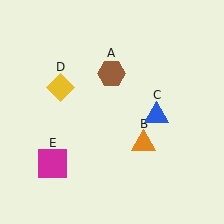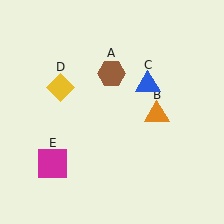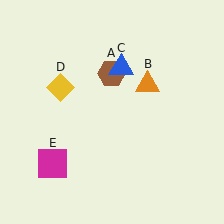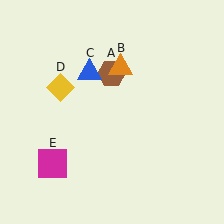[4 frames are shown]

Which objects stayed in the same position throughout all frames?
Brown hexagon (object A) and yellow diamond (object D) and magenta square (object E) remained stationary.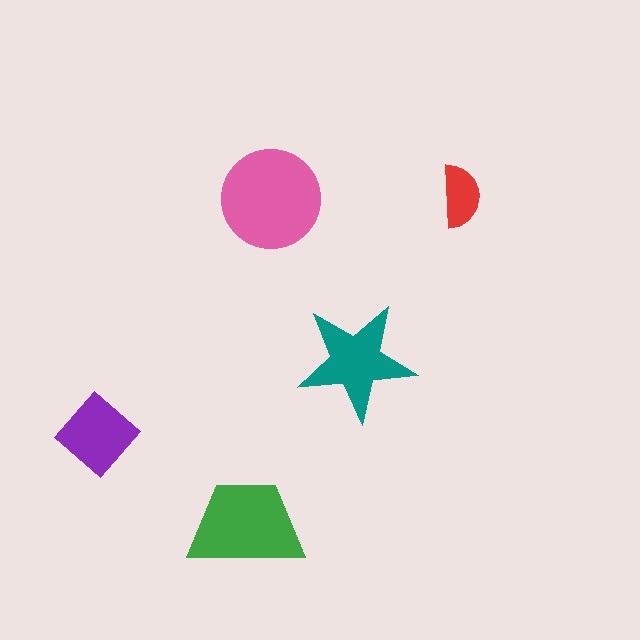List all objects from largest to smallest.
The pink circle, the green trapezoid, the teal star, the purple diamond, the red semicircle.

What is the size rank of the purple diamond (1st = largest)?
4th.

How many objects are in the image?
There are 5 objects in the image.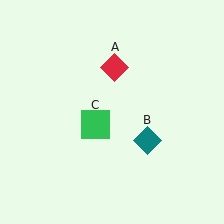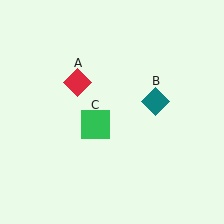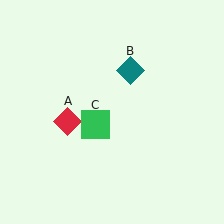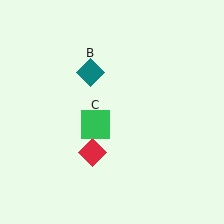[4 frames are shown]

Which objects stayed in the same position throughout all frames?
Green square (object C) remained stationary.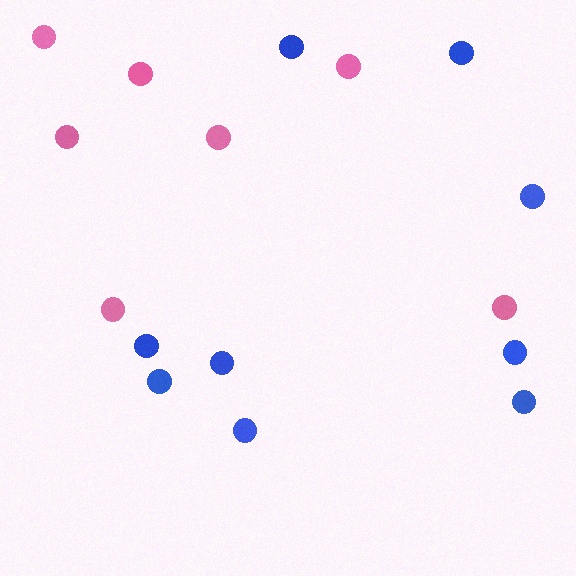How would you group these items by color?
There are 2 groups: one group of pink circles (7) and one group of blue circles (9).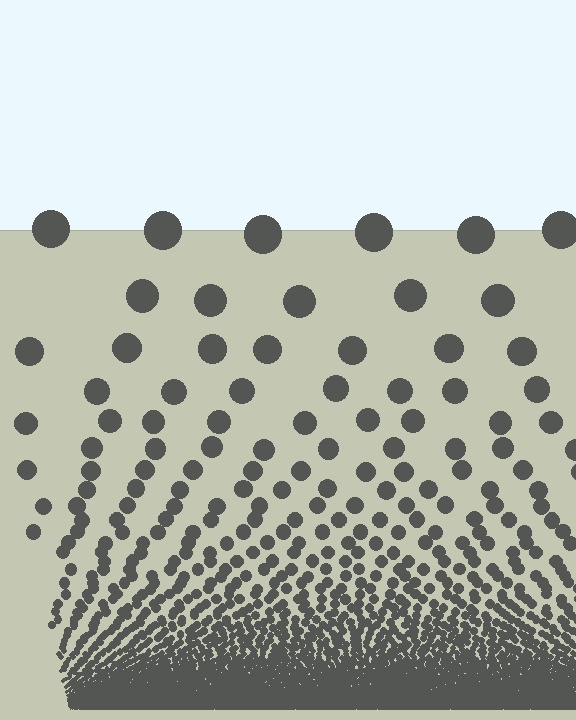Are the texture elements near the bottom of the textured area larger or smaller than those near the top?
Smaller. The gradient is inverted — elements near the bottom are smaller and denser.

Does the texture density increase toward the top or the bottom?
Density increases toward the bottom.